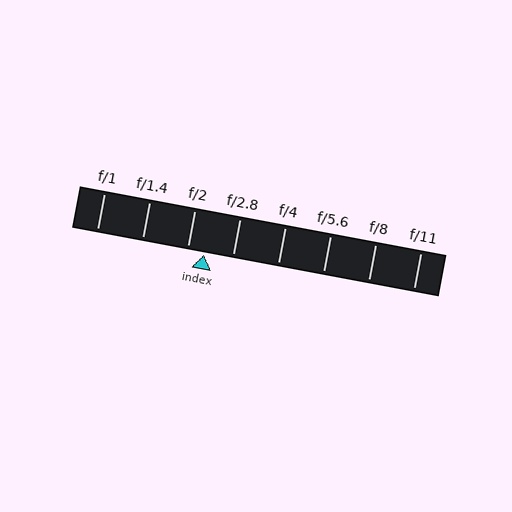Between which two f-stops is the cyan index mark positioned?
The index mark is between f/2 and f/2.8.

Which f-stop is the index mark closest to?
The index mark is closest to f/2.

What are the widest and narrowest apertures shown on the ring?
The widest aperture shown is f/1 and the narrowest is f/11.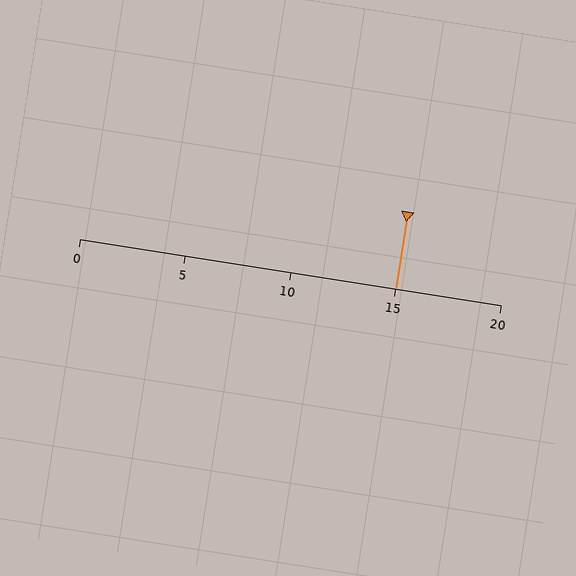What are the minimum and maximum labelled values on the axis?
The axis runs from 0 to 20.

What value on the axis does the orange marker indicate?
The marker indicates approximately 15.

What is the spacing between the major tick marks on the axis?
The major ticks are spaced 5 apart.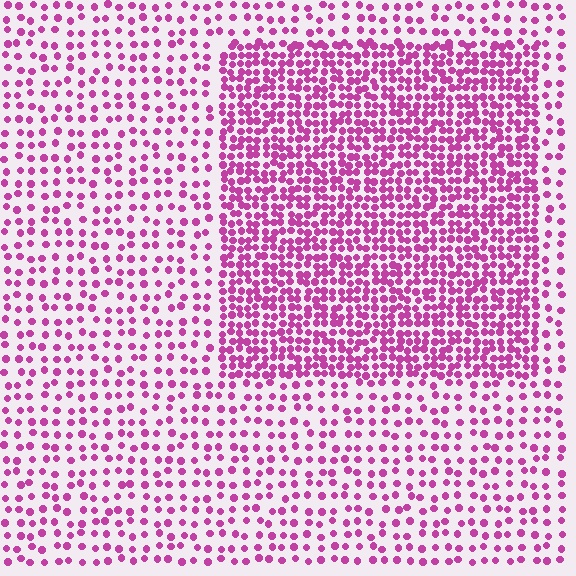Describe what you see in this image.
The image contains small magenta elements arranged at two different densities. A rectangle-shaped region is visible where the elements are more densely packed than the surrounding area.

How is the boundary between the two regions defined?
The boundary is defined by a change in element density (approximately 2.2x ratio). All elements are the same color, size, and shape.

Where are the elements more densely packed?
The elements are more densely packed inside the rectangle boundary.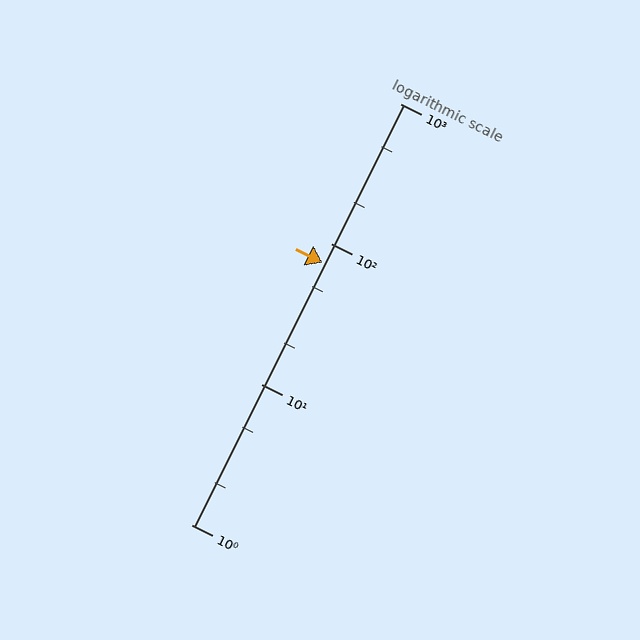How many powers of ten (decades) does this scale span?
The scale spans 3 decades, from 1 to 1000.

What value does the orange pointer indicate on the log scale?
The pointer indicates approximately 74.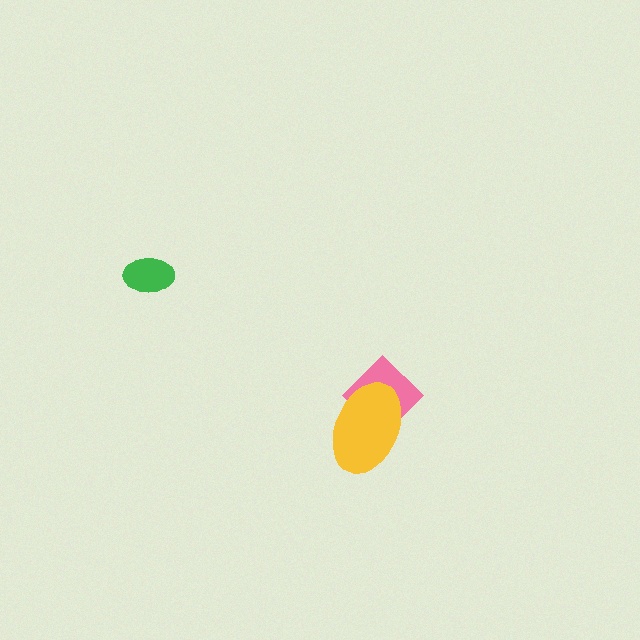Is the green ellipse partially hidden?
No, no other shape covers it.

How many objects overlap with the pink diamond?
1 object overlaps with the pink diamond.